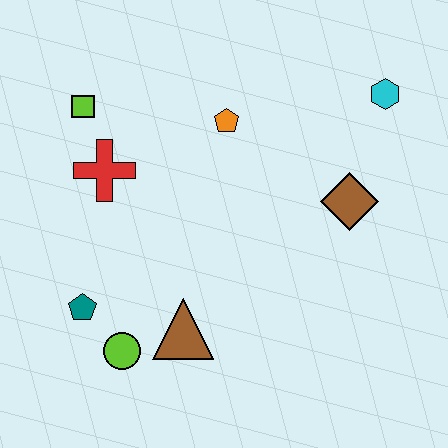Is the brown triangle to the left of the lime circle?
No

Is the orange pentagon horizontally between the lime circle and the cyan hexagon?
Yes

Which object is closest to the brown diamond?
The cyan hexagon is closest to the brown diamond.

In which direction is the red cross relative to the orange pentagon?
The red cross is to the left of the orange pentagon.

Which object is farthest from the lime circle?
The cyan hexagon is farthest from the lime circle.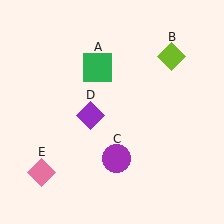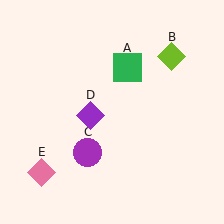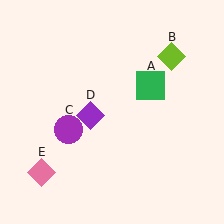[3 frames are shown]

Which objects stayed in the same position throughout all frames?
Lime diamond (object B) and purple diamond (object D) and pink diamond (object E) remained stationary.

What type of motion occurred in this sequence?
The green square (object A), purple circle (object C) rotated clockwise around the center of the scene.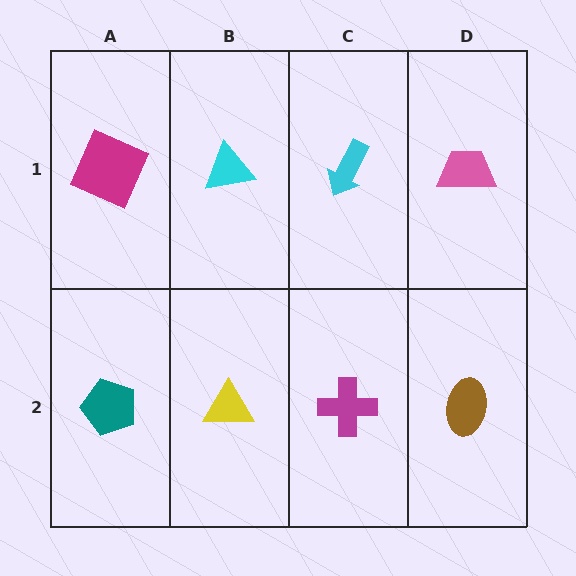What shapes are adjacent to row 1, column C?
A magenta cross (row 2, column C), a cyan triangle (row 1, column B), a pink trapezoid (row 1, column D).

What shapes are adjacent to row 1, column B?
A yellow triangle (row 2, column B), a magenta square (row 1, column A), a cyan arrow (row 1, column C).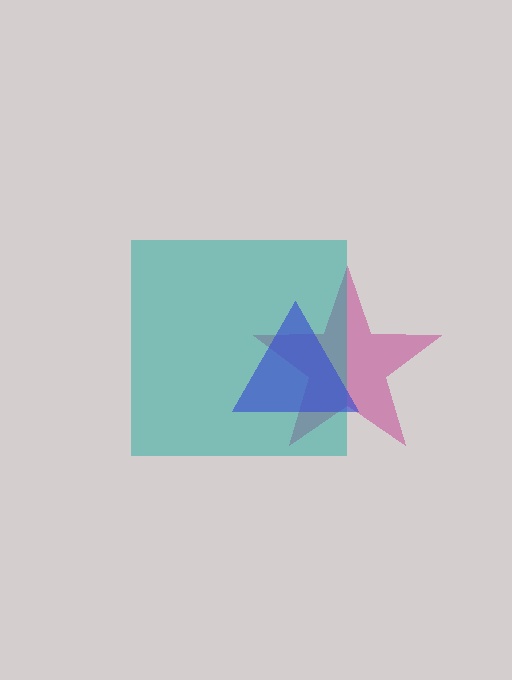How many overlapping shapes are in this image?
There are 3 overlapping shapes in the image.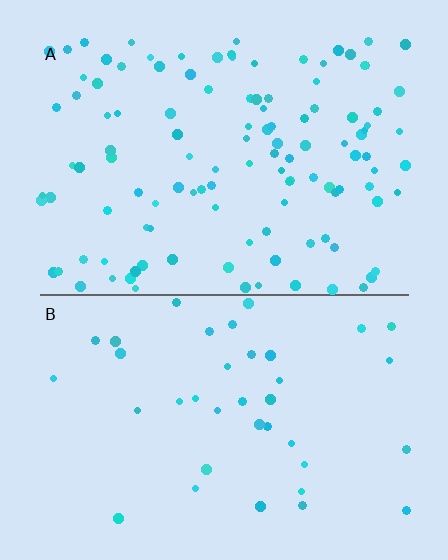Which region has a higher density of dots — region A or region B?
A (the top).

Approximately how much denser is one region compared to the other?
Approximately 3.1× — region A over region B.